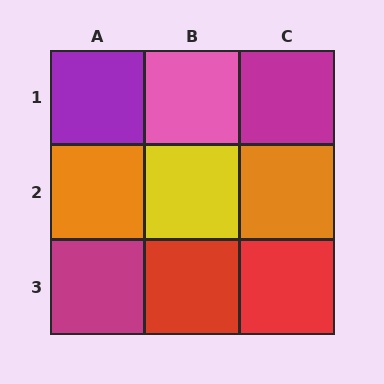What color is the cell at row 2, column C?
Orange.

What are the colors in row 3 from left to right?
Magenta, red, red.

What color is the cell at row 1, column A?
Purple.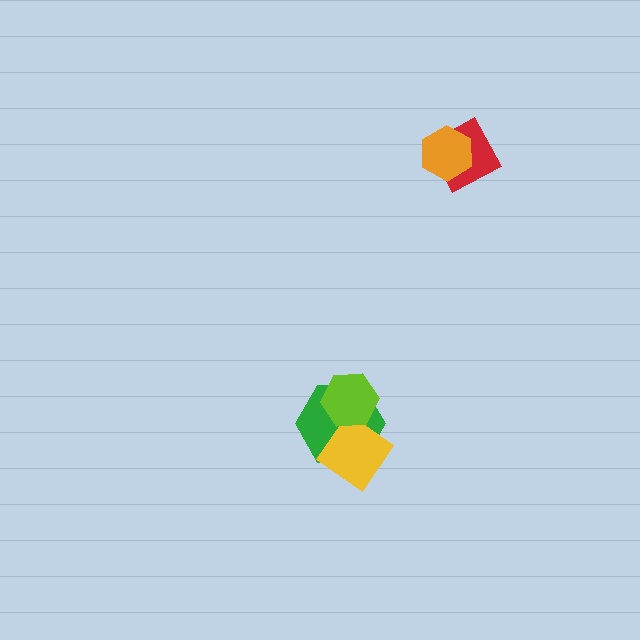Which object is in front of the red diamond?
The orange hexagon is in front of the red diamond.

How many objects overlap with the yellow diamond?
1 object overlaps with the yellow diamond.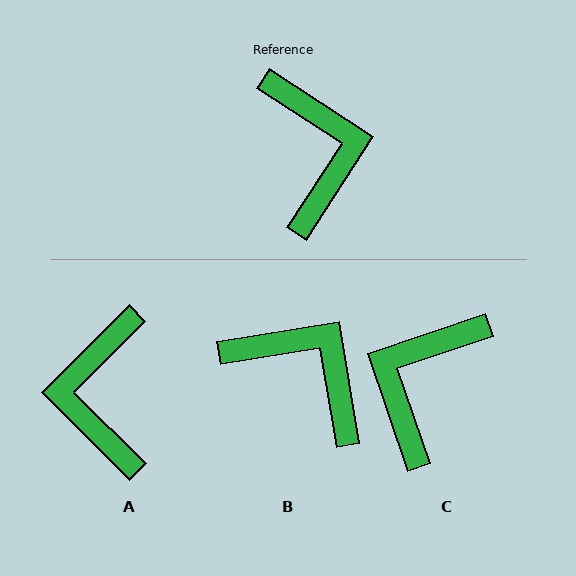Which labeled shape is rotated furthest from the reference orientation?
A, about 168 degrees away.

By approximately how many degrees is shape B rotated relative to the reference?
Approximately 43 degrees counter-clockwise.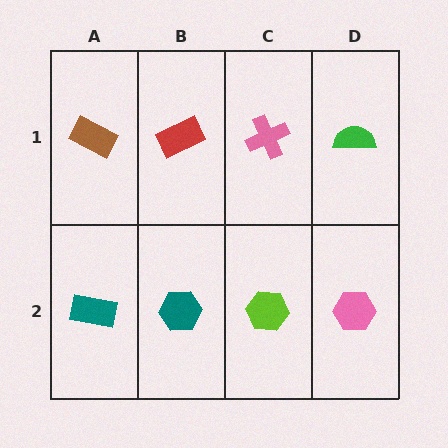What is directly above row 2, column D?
A green semicircle.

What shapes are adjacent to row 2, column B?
A red rectangle (row 1, column B), a teal rectangle (row 2, column A), a lime hexagon (row 2, column C).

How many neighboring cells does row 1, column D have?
2.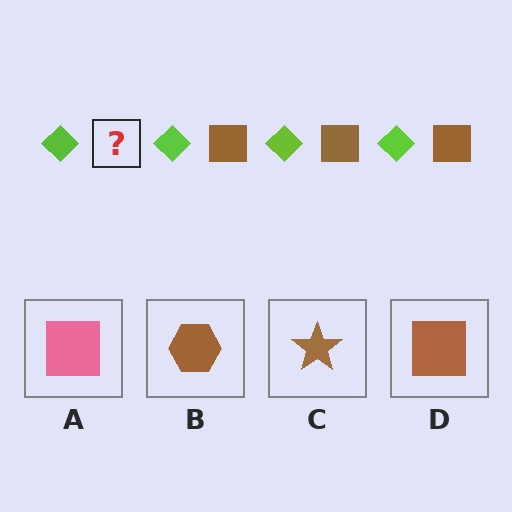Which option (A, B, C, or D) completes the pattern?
D.